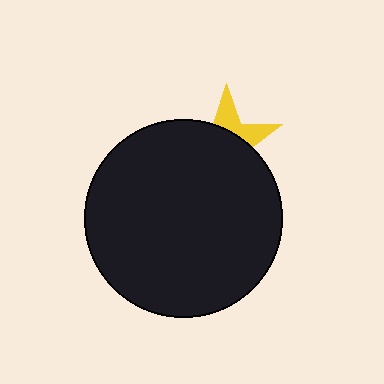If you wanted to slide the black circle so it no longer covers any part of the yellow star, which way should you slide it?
Slide it down — that is the most direct way to separate the two shapes.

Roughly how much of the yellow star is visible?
A small part of it is visible (roughly 32%).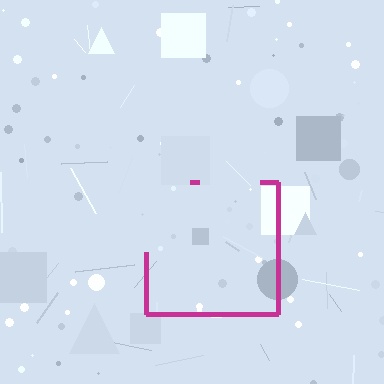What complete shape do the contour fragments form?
The contour fragments form a square.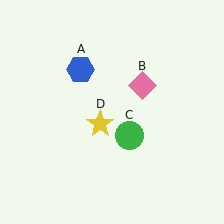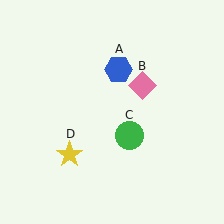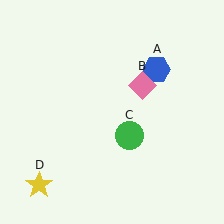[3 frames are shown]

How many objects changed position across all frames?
2 objects changed position: blue hexagon (object A), yellow star (object D).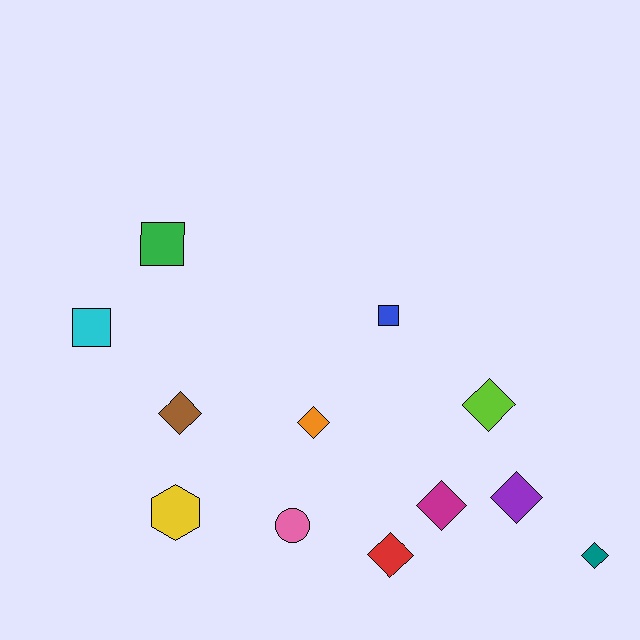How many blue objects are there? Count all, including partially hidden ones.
There is 1 blue object.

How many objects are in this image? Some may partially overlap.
There are 12 objects.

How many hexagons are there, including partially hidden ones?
There is 1 hexagon.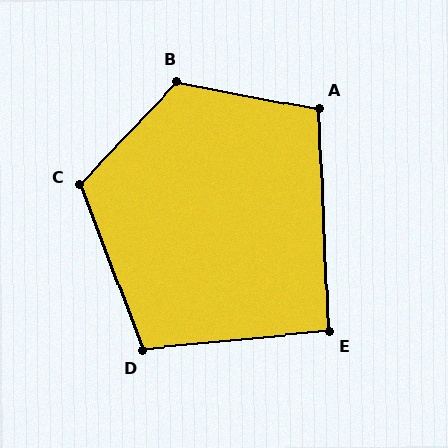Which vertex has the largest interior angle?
B, at approximately 123 degrees.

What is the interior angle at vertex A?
Approximately 103 degrees (obtuse).